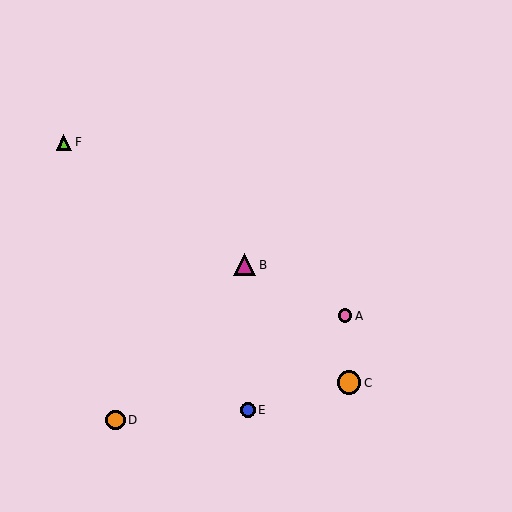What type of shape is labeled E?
Shape E is a blue circle.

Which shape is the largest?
The orange circle (labeled C) is the largest.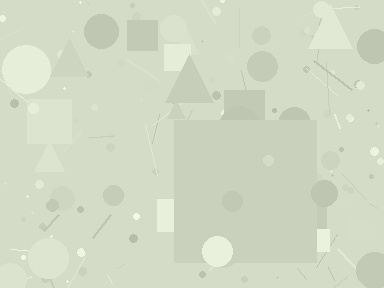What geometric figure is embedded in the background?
A square is embedded in the background.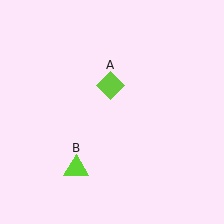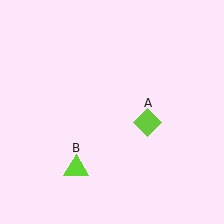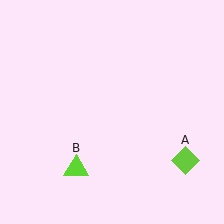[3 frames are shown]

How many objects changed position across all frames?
1 object changed position: lime diamond (object A).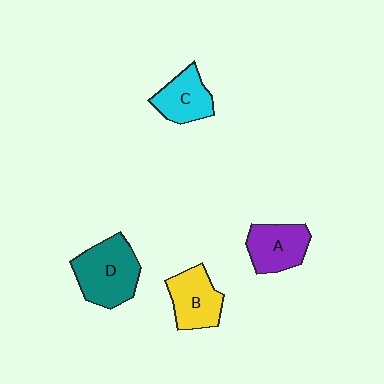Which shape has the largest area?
Shape D (teal).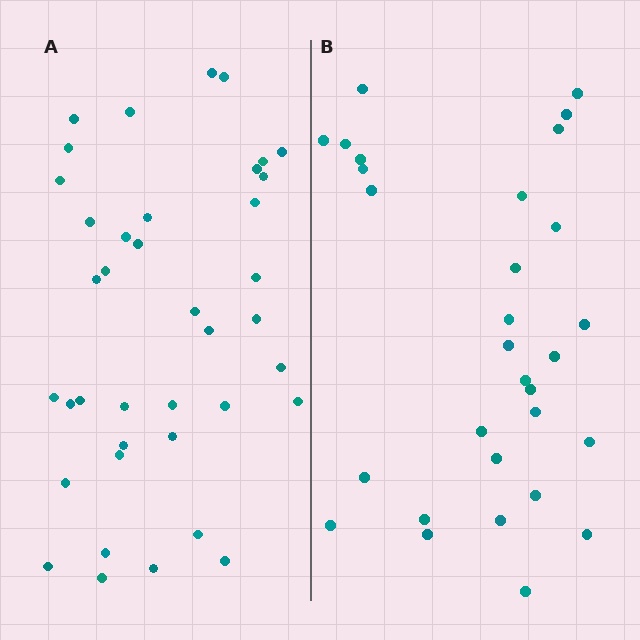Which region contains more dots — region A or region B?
Region A (the left region) has more dots.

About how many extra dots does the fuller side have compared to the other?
Region A has roughly 8 or so more dots than region B.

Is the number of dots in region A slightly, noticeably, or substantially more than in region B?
Region A has noticeably more, but not dramatically so. The ratio is roughly 1.3 to 1.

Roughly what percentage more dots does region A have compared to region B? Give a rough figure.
About 30% more.